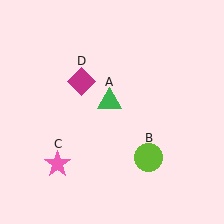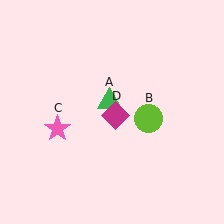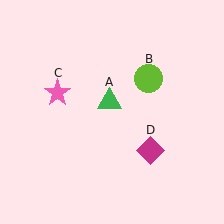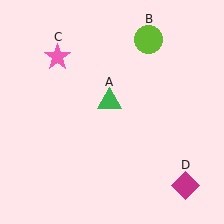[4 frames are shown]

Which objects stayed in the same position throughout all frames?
Green triangle (object A) remained stationary.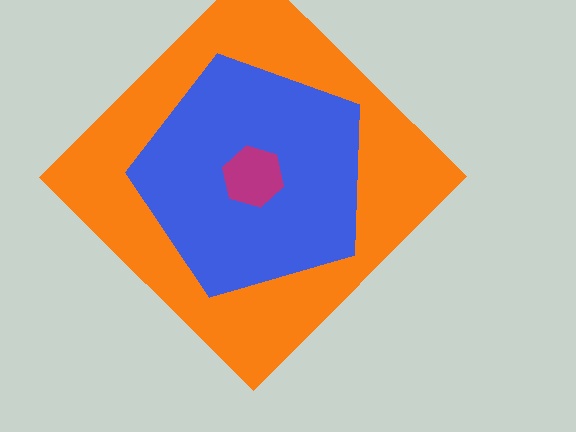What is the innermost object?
The magenta hexagon.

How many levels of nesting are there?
3.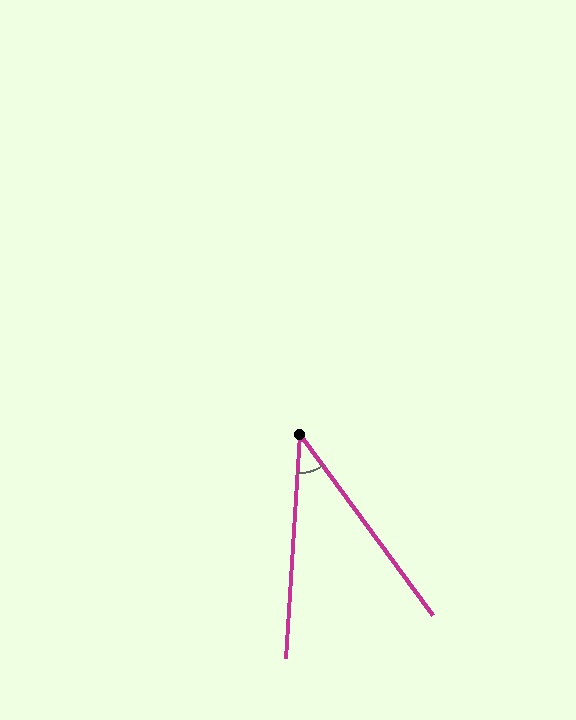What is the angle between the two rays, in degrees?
Approximately 40 degrees.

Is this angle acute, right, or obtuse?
It is acute.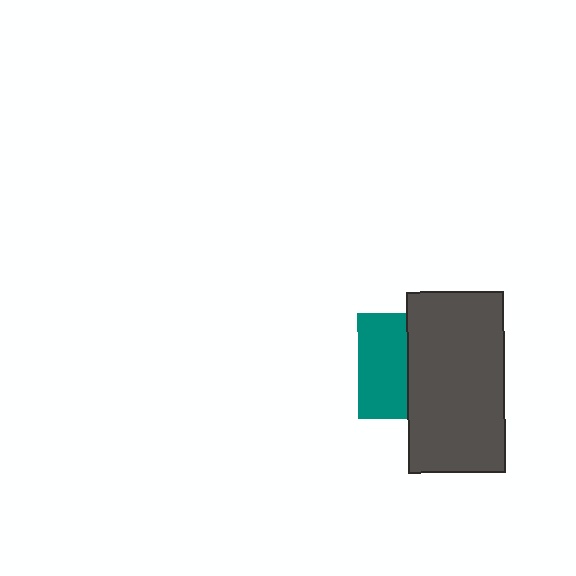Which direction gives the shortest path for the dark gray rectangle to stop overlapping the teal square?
Moving right gives the shortest separation.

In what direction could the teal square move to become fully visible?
The teal square could move left. That would shift it out from behind the dark gray rectangle entirely.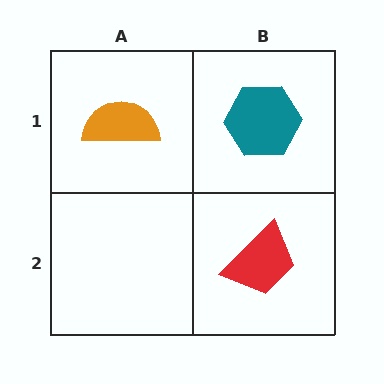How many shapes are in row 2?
1 shape.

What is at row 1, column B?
A teal hexagon.